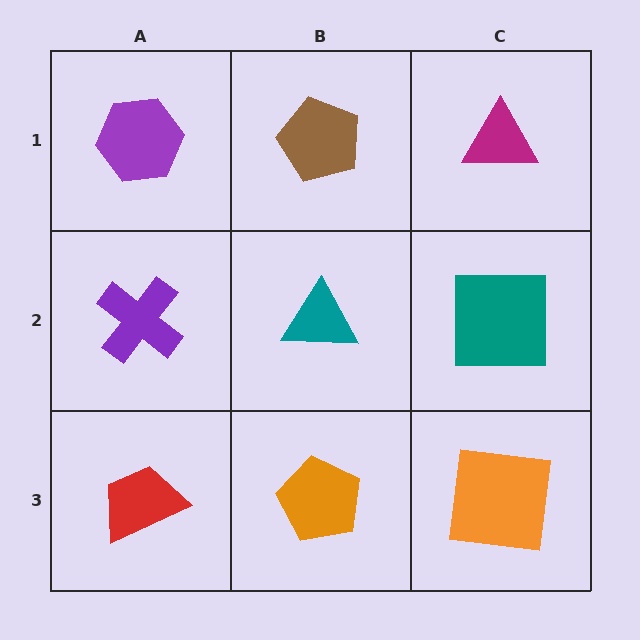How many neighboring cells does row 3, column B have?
3.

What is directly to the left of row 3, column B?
A red trapezoid.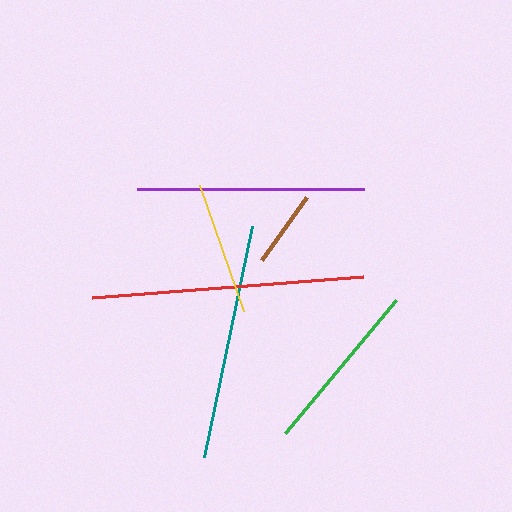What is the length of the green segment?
The green segment is approximately 173 pixels long.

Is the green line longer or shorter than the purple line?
The purple line is longer than the green line.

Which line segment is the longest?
The red line is the longest at approximately 272 pixels.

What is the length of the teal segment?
The teal segment is approximately 236 pixels long.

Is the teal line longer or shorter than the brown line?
The teal line is longer than the brown line.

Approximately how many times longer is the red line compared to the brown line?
The red line is approximately 3.5 times the length of the brown line.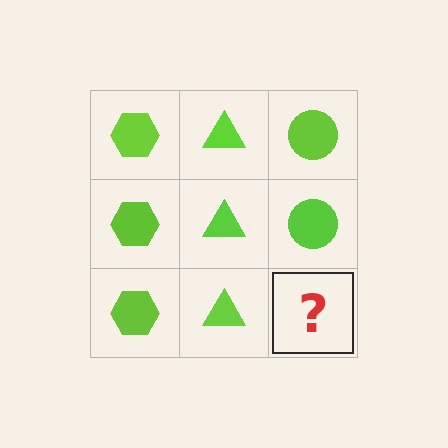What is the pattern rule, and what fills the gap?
The rule is that each column has a consistent shape. The gap should be filled with a lime circle.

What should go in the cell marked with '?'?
The missing cell should contain a lime circle.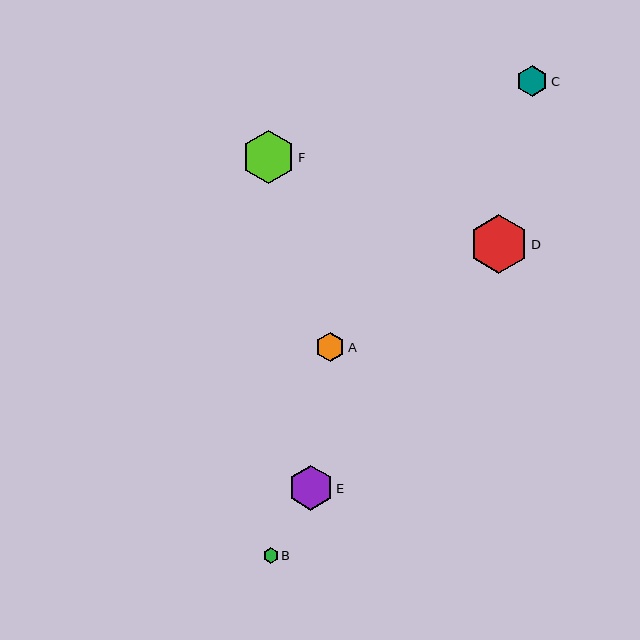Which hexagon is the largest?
Hexagon D is the largest with a size of approximately 58 pixels.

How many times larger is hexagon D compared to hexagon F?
Hexagon D is approximately 1.1 times the size of hexagon F.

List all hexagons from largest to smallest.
From largest to smallest: D, F, E, C, A, B.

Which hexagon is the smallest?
Hexagon B is the smallest with a size of approximately 15 pixels.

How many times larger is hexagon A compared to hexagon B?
Hexagon A is approximately 1.9 times the size of hexagon B.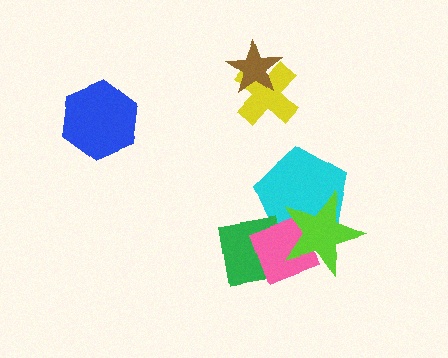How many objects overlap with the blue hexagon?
0 objects overlap with the blue hexagon.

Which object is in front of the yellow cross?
The brown star is in front of the yellow cross.